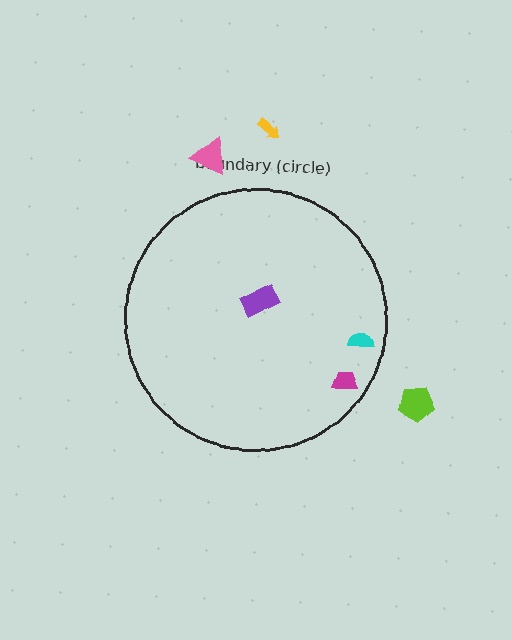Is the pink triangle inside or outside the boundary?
Outside.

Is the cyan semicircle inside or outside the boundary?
Inside.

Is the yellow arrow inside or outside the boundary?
Outside.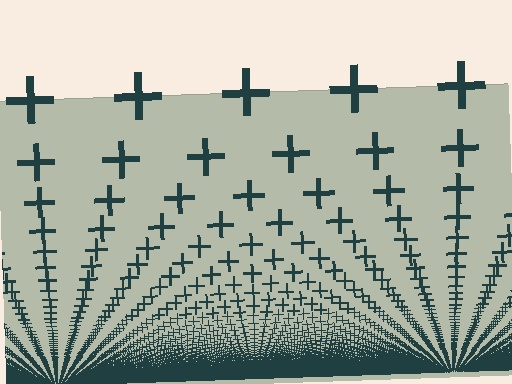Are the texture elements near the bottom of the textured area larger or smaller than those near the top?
Smaller. The gradient is inverted — elements near the bottom are smaller and denser.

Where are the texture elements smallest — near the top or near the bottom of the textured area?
Near the bottom.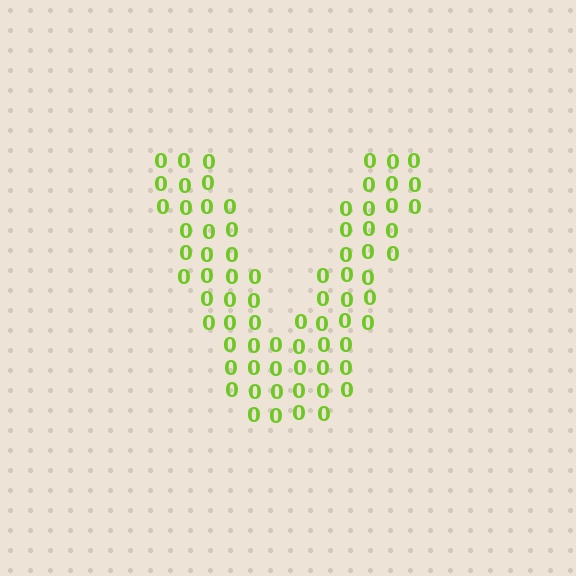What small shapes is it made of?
It is made of small digit 0's.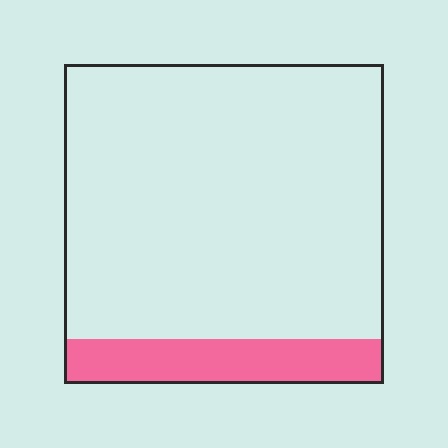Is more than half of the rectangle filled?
No.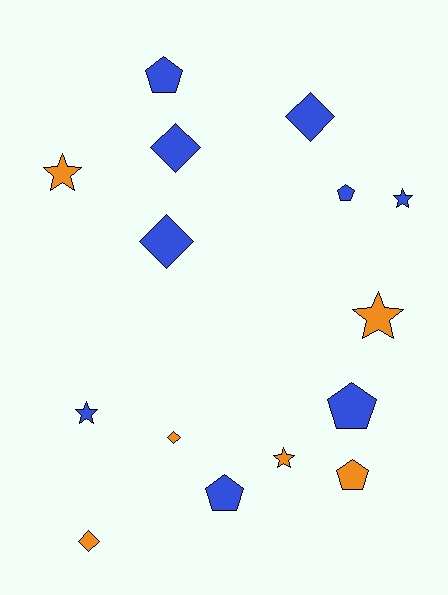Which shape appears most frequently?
Diamond, with 5 objects.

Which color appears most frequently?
Blue, with 9 objects.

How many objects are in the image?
There are 15 objects.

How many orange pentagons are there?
There is 1 orange pentagon.